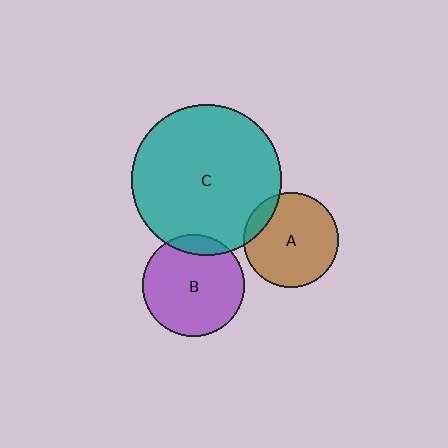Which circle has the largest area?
Circle C (teal).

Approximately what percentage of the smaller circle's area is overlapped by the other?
Approximately 10%.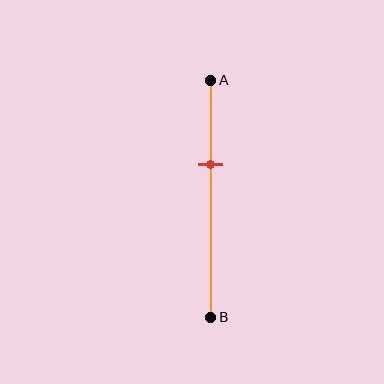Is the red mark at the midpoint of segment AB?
No, the mark is at about 35% from A, not at the 50% midpoint.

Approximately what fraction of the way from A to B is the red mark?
The red mark is approximately 35% of the way from A to B.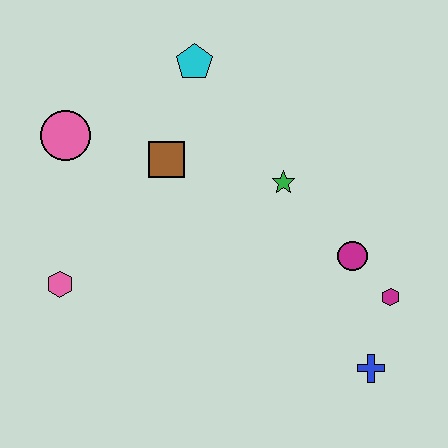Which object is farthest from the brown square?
The blue cross is farthest from the brown square.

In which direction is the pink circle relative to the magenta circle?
The pink circle is to the left of the magenta circle.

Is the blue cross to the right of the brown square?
Yes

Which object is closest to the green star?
The magenta circle is closest to the green star.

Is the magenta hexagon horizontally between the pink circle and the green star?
No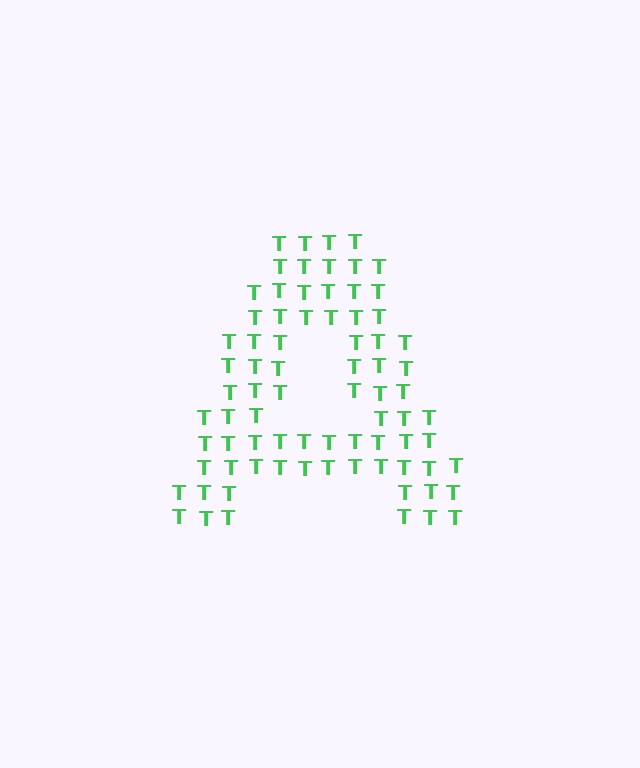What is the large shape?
The large shape is the letter A.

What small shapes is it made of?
It is made of small letter T's.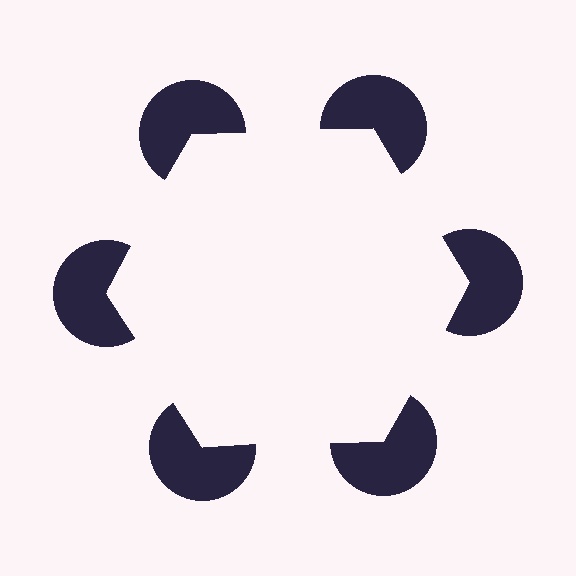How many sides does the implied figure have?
6 sides.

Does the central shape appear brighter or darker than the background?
It typically appears slightly brighter than the background, even though no actual brightness change is drawn.